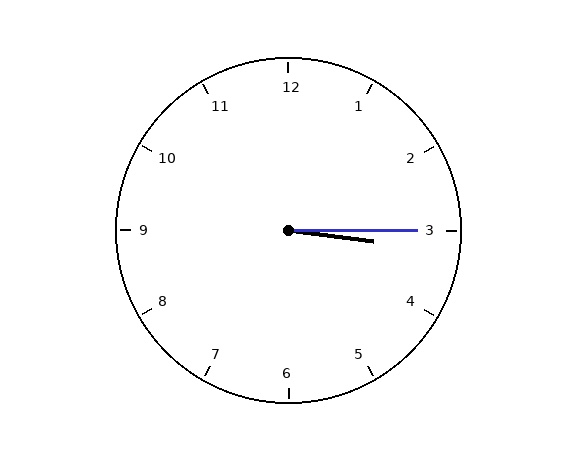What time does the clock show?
3:15.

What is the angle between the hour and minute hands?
Approximately 8 degrees.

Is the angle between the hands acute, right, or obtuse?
It is acute.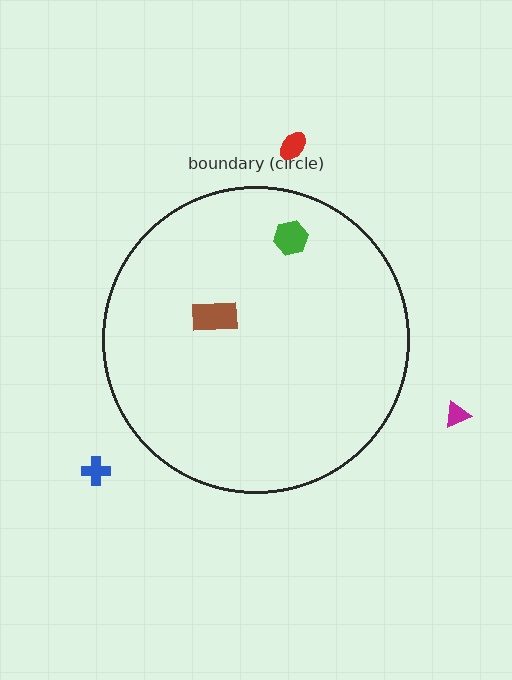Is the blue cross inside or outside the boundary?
Outside.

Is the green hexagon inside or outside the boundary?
Inside.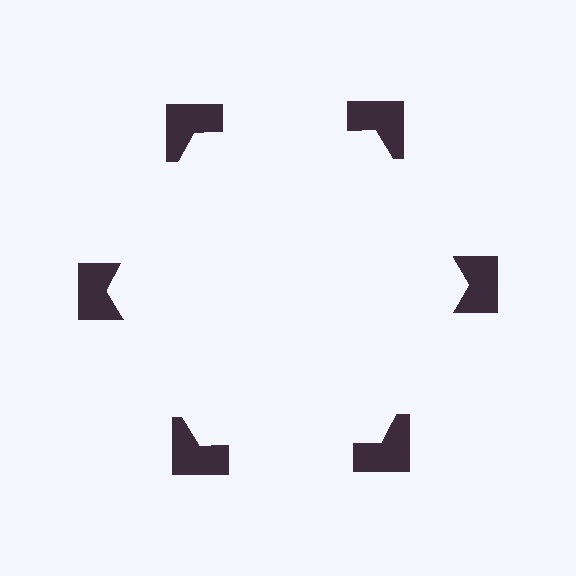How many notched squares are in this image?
There are 6 — one at each vertex of the illusory hexagon.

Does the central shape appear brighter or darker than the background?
It typically appears slightly brighter than the background, even though no actual brightness change is drawn.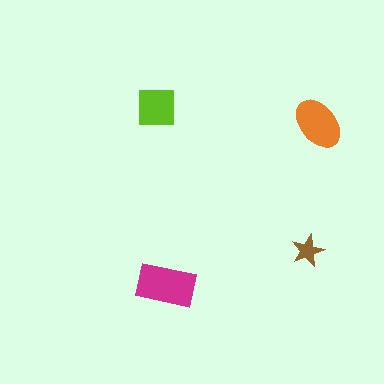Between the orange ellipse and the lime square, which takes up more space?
The orange ellipse.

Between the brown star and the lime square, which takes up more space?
The lime square.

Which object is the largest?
The magenta rectangle.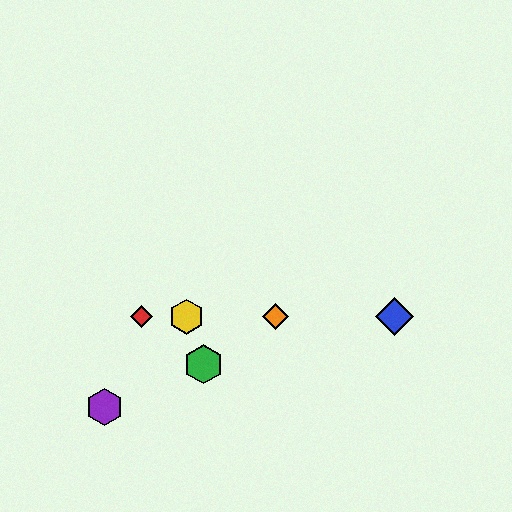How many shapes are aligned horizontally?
4 shapes (the red diamond, the blue diamond, the yellow hexagon, the orange diamond) are aligned horizontally.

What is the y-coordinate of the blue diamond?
The blue diamond is at y≈317.